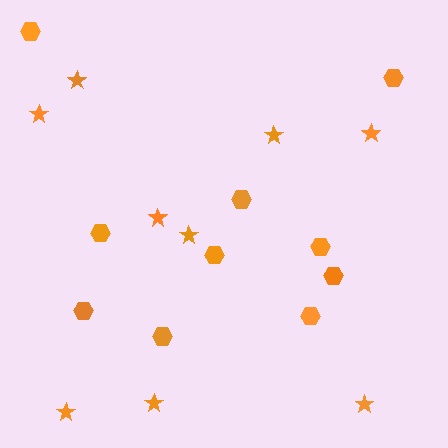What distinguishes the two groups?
There are 2 groups: one group of hexagons (10) and one group of stars (9).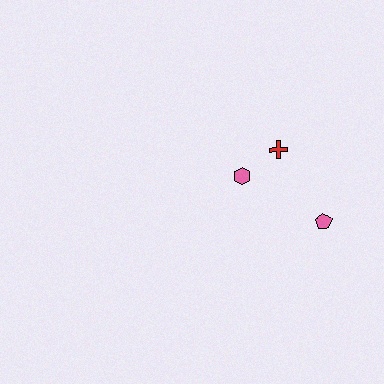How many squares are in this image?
There are no squares.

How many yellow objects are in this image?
There are no yellow objects.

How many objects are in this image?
There are 3 objects.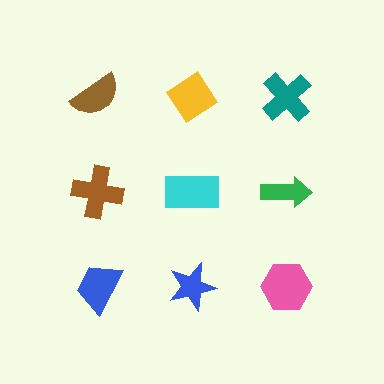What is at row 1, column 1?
A brown semicircle.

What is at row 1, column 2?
A yellow diamond.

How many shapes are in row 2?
3 shapes.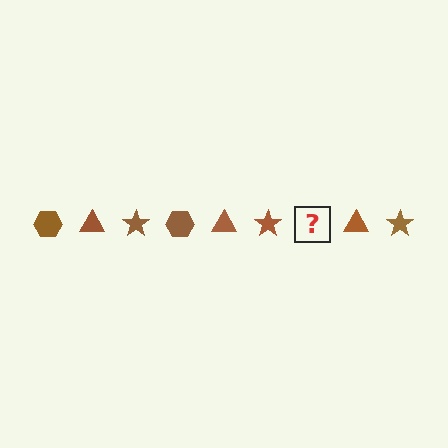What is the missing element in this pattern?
The missing element is a brown hexagon.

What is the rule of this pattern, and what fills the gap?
The rule is that the pattern cycles through hexagon, triangle, star shapes in brown. The gap should be filled with a brown hexagon.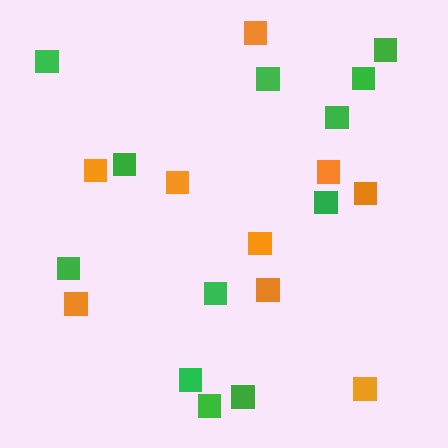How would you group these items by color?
There are 2 groups: one group of green squares (12) and one group of orange squares (9).